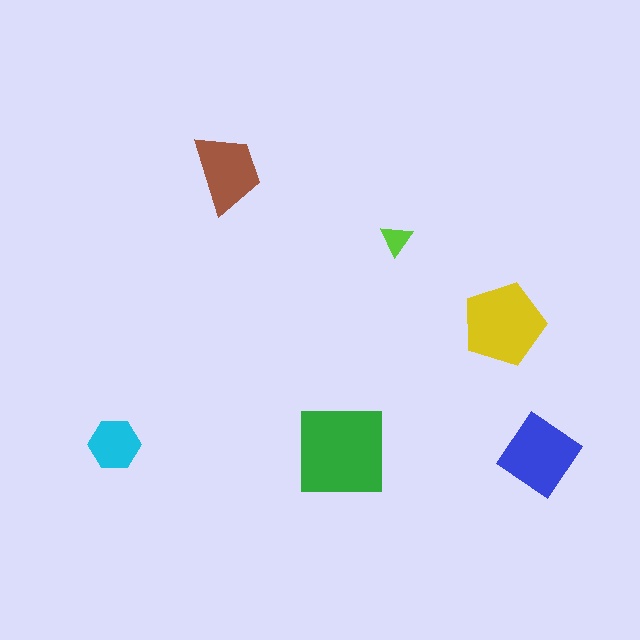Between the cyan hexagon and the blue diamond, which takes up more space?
The blue diamond.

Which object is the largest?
The green square.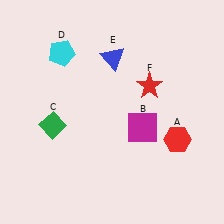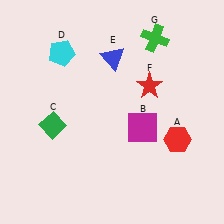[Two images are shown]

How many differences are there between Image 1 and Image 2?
There is 1 difference between the two images.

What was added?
A green cross (G) was added in Image 2.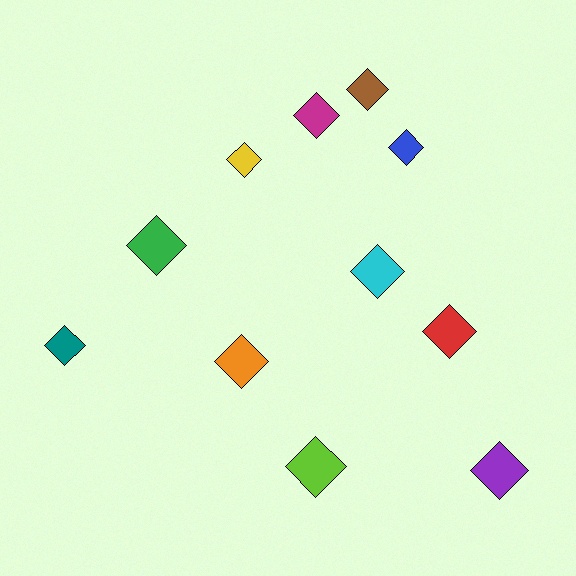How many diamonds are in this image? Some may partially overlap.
There are 11 diamonds.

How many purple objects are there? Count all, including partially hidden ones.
There is 1 purple object.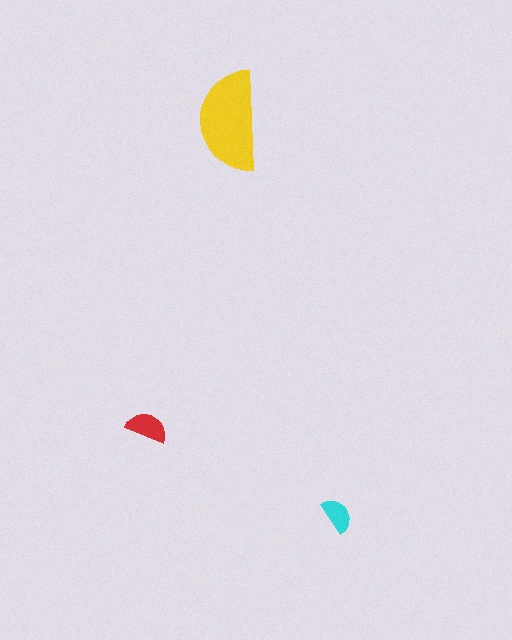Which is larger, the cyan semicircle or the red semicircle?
The red one.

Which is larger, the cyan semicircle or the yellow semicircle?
The yellow one.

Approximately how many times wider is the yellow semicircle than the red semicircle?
About 2.5 times wider.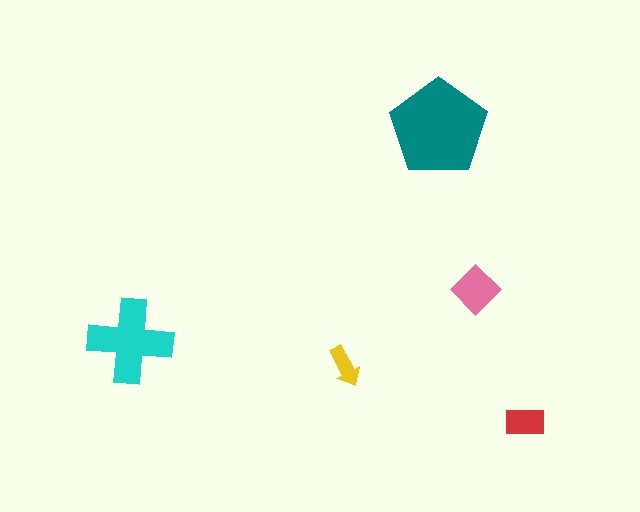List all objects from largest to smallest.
The teal pentagon, the cyan cross, the pink diamond, the red rectangle, the yellow arrow.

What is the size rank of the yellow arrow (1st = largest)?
5th.